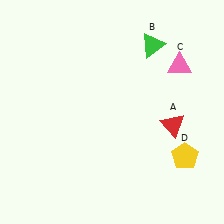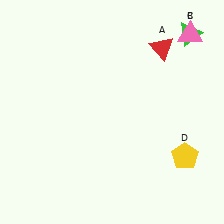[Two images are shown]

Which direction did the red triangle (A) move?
The red triangle (A) moved up.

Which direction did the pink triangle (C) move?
The pink triangle (C) moved up.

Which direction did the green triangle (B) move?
The green triangle (B) moved right.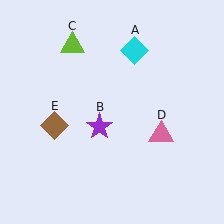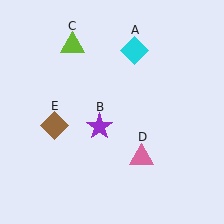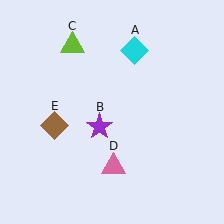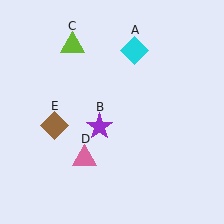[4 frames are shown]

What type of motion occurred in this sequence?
The pink triangle (object D) rotated clockwise around the center of the scene.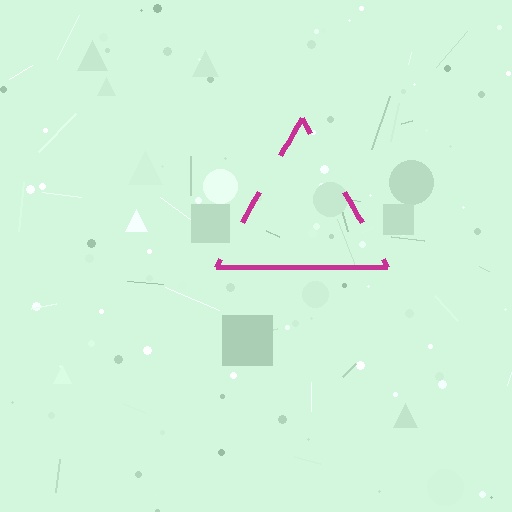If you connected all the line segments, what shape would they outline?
They would outline a triangle.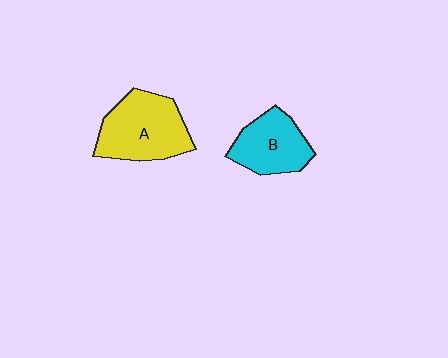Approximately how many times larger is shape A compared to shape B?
Approximately 1.3 times.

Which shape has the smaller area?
Shape B (cyan).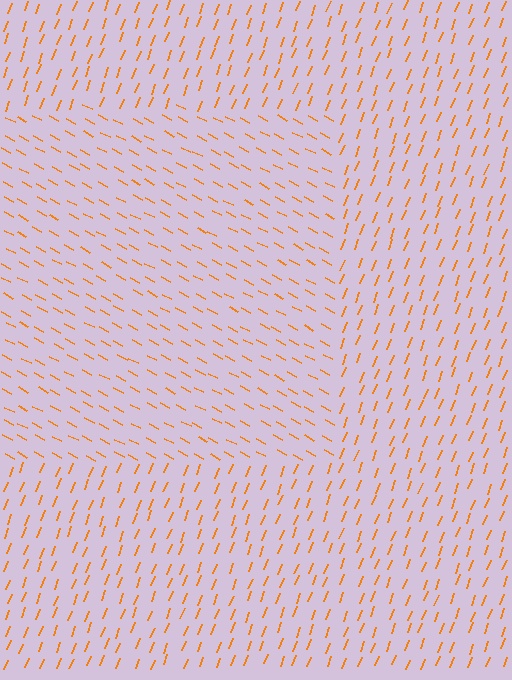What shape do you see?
I see a rectangle.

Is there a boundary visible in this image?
Yes, there is a texture boundary formed by a change in line orientation.